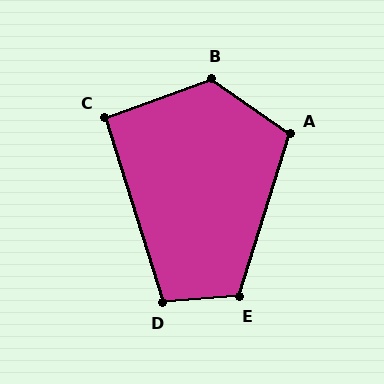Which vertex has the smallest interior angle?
C, at approximately 93 degrees.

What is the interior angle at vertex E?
Approximately 112 degrees (obtuse).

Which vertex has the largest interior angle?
B, at approximately 125 degrees.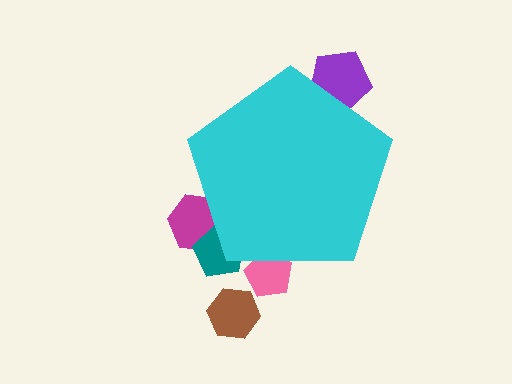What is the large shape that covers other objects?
A cyan pentagon.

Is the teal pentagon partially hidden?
Yes, the teal pentagon is partially hidden behind the cyan pentagon.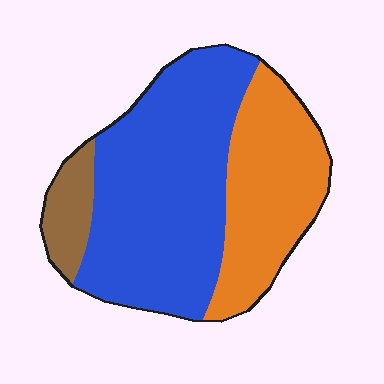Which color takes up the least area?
Brown, at roughly 10%.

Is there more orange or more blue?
Blue.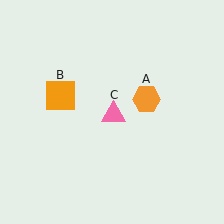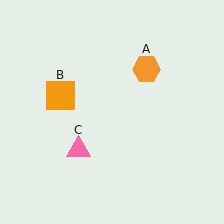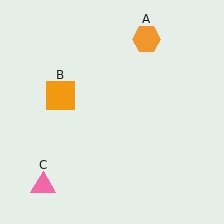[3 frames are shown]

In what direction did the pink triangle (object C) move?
The pink triangle (object C) moved down and to the left.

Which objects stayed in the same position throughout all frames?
Orange square (object B) remained stationary.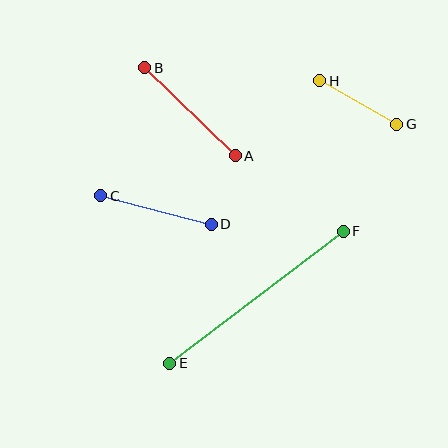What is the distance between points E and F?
The distance is approximately 218 pixels.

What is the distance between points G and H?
The distance is approximately 89 pixels.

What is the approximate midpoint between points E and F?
The midpoint is at approximately (256, 297) pixels.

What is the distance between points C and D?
The distance is approximately 114 pixels.